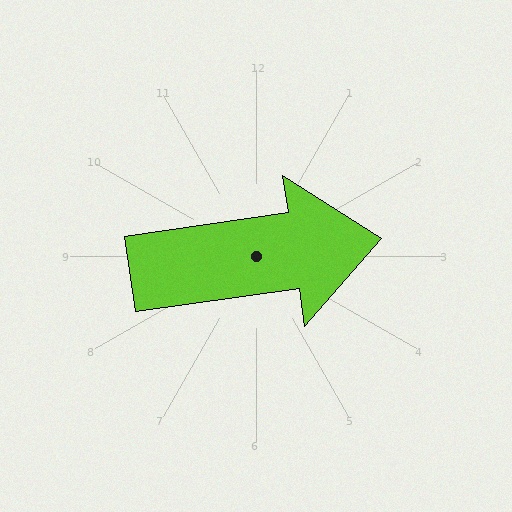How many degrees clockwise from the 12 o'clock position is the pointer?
Approximately 82 degrees.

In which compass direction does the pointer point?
East.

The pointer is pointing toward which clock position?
Roughly 3 o'clock.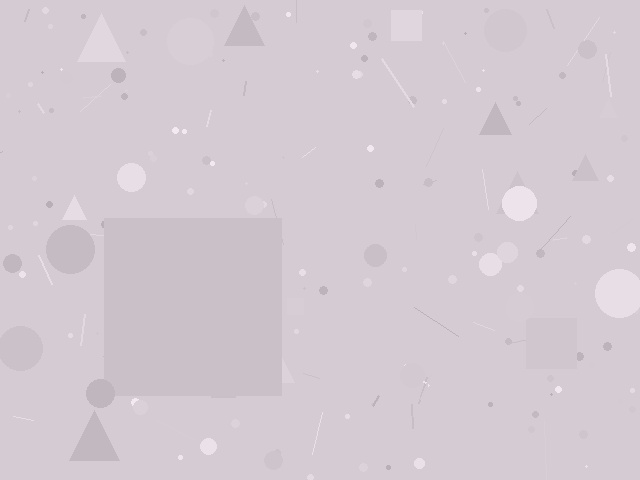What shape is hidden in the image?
A square is hidden in the image.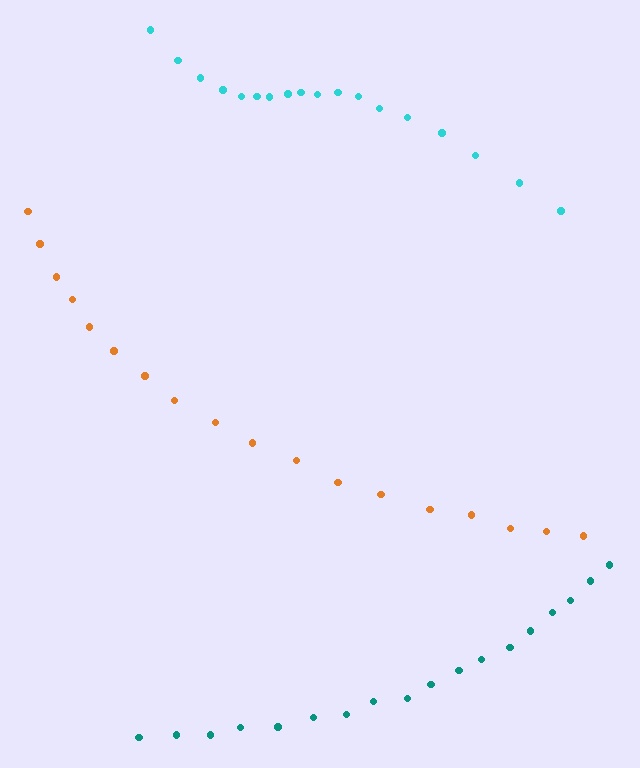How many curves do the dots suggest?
There are 3 distinct paths.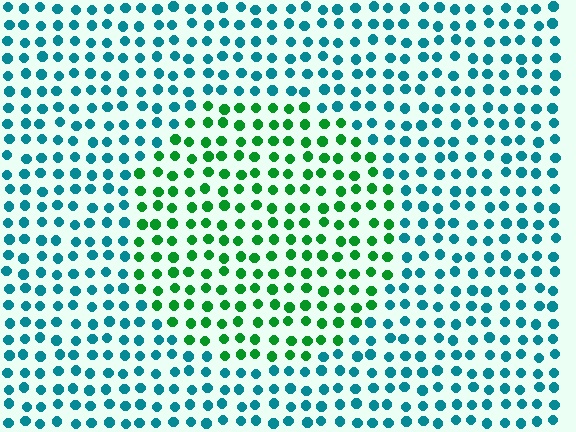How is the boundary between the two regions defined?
The boundary is defined purely by a slight shift in hue (about 53 degrees). Spacing, size, and orientation are identical on both sides.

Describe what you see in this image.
The image is filled with small teal elements in a uniform arrangement. A circle-shaped region is visible where the elements are tinted to a slightly different hue, forming a subtle color boundary.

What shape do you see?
I see a circle.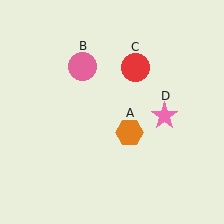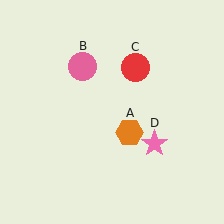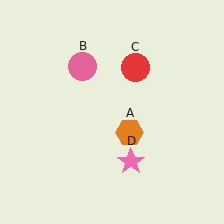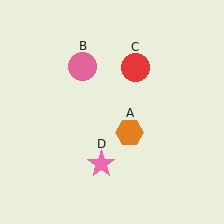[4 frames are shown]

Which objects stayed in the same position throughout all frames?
Orange hexagon (object A) and pink circle (object B) and red circle (object C) remained stationary.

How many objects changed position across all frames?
1 object changed position: pink star (object D).